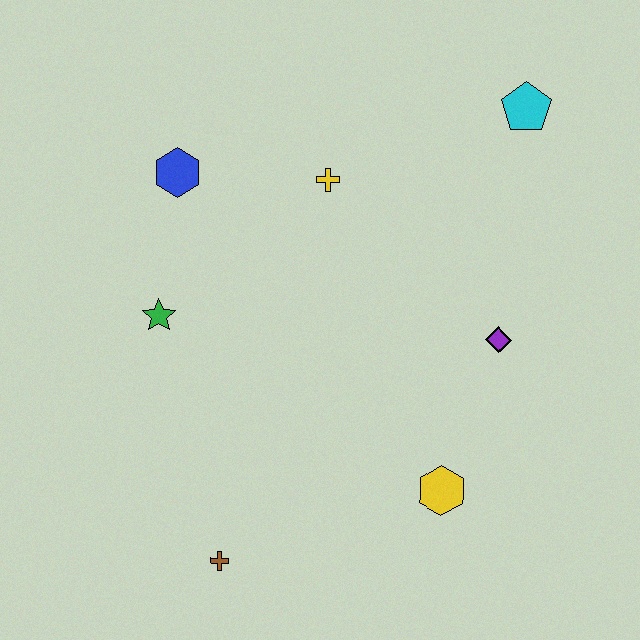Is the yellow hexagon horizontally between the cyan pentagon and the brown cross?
Yes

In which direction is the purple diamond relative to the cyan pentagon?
The purple diamond is below the cyan pentagon.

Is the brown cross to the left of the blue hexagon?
No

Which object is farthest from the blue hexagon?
The yellow hexagon is farthest from the blue hexagon.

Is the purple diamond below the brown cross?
No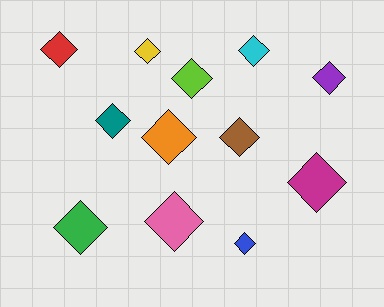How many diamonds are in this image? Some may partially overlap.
There are 12 diamonds.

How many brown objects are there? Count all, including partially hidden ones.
There is 1 brown object.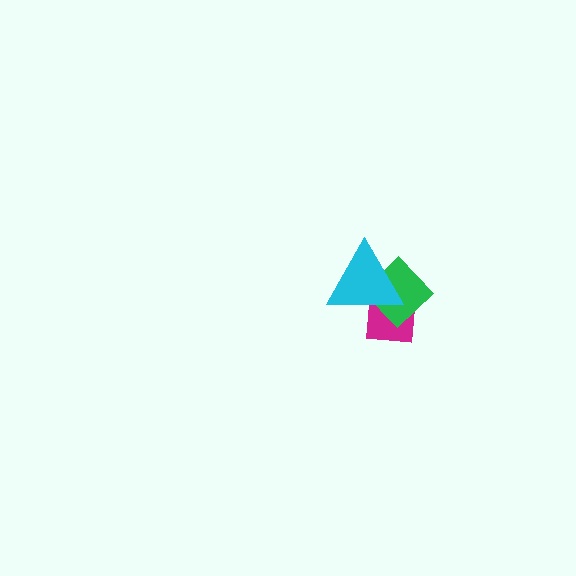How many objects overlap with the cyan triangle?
2 objects overlap with the cyan triangle.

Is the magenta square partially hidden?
Yes, it is partially covered by another shape.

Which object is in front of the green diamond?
The cyan triangle is in front of the green diamond.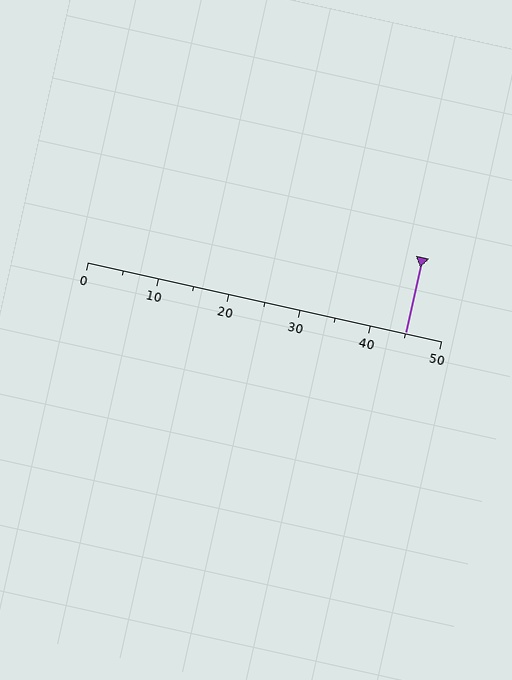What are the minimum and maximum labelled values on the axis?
The axis runs from 0 to 50.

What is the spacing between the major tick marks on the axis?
The major ticks are spaced 10 apart.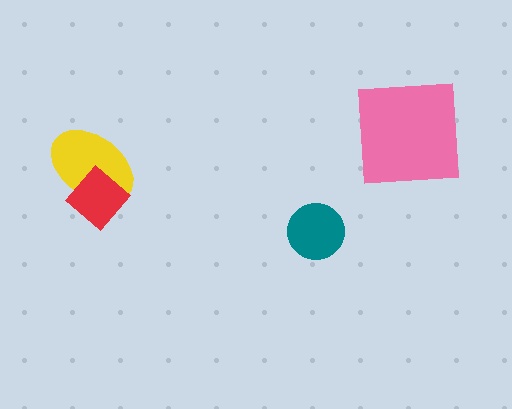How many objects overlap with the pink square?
0 objects overlap with the pink square.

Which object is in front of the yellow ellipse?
The red diamond is in front of the yellow ellipse.